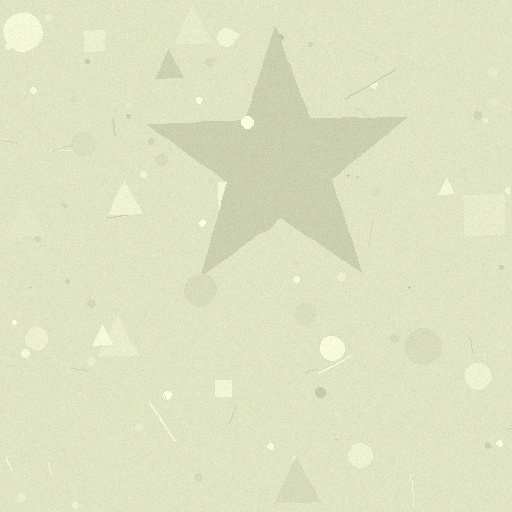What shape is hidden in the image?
A star is hidden in the image.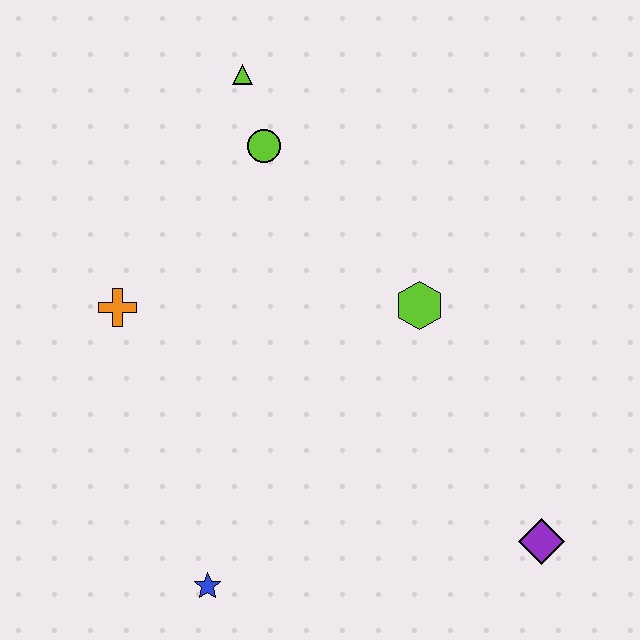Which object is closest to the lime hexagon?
The lime circle is closest to the lime hexagon.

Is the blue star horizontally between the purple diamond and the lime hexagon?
No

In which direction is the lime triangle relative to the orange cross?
The lime triangle is above the orange cross.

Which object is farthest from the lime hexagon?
The blue star is farthest from the lime hexagon.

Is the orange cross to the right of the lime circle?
No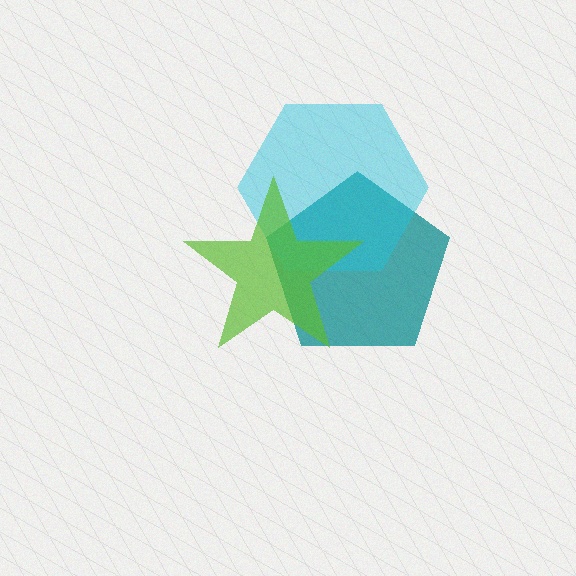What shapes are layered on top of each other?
The layered shapes are: a teal pentagon, a cyan hexagon, a lime star.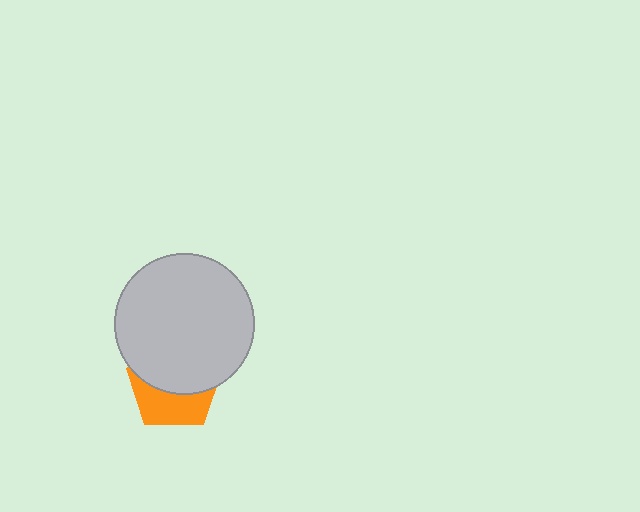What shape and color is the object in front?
The object in front is a light gray circle.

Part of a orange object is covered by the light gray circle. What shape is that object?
It is a pentagon.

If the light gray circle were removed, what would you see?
You would see the complete orange pentagon.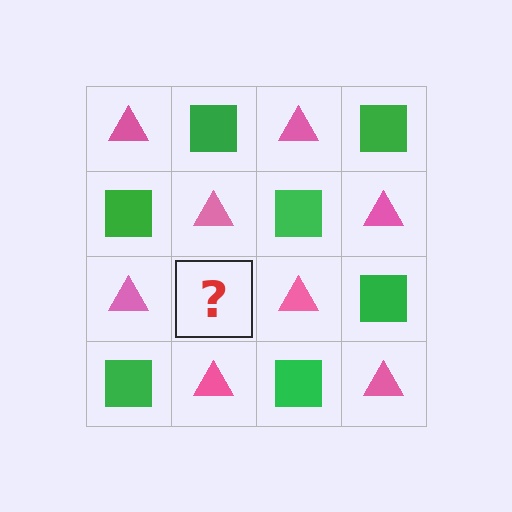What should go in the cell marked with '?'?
The missing cell should contain a green square.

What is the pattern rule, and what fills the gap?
The rule is that it alternates pink triangle and green square in a checkerboard pattern. The gap should be filled with a green square.